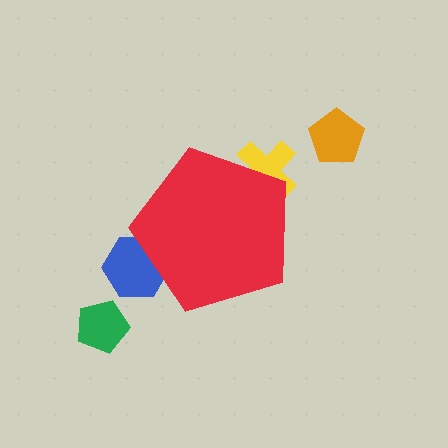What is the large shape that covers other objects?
A red pentagon.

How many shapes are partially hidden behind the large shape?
2 shapes are partially hidden.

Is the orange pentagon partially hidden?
No, the orange pentagon is fully visible.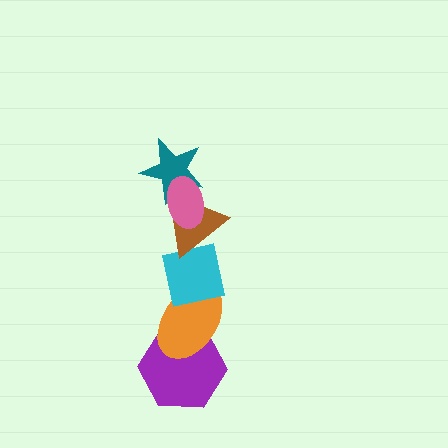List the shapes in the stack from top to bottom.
From top to bottom: the pink ellipse, the teal star, the brown triangle, the cyan square, the orange ellipse, the purple hexagon.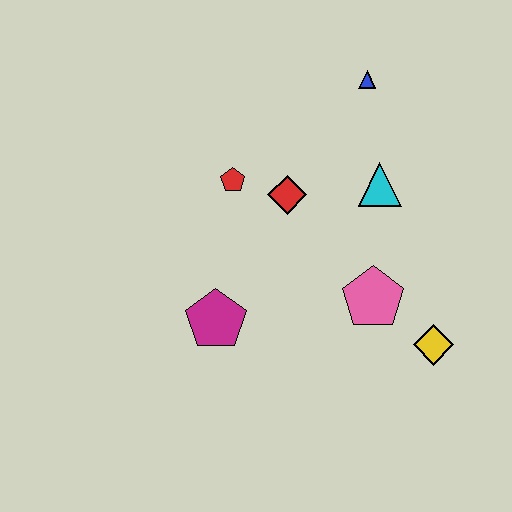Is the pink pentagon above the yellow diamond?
Yes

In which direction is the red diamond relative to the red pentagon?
The red diamond is to the right of the red pentagon.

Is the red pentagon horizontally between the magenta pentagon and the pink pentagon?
Yes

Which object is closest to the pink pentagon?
The yellow diamond is closest to the pink pentagon.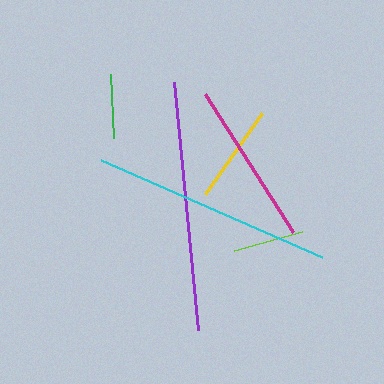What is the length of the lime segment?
The lime segment is approximately 70 pixels long.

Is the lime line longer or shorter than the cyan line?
The cyan line is longer than the lime line.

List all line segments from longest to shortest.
From longest to shortest: purple, cyan, magenta, yellow, lime, green.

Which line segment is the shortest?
The green line is the shortest at approximately 64 pixels.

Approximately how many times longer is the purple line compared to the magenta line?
The purple line is approximately 1.5 times the length of the magenta line.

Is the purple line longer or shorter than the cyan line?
The purple line is longer than the cyan line.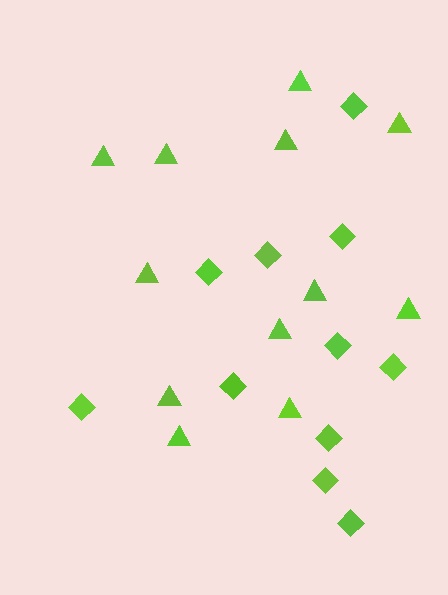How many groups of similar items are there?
There are 2 groups: one group of diamonds (11) and one group of triangles (12).